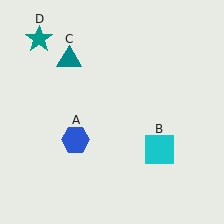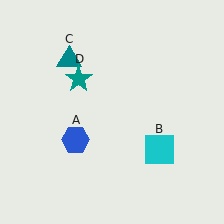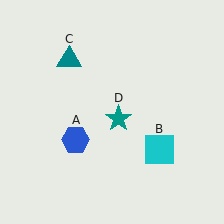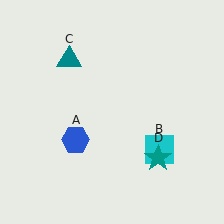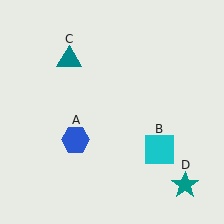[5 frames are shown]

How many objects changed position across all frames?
1 object changed position: teal star (object D).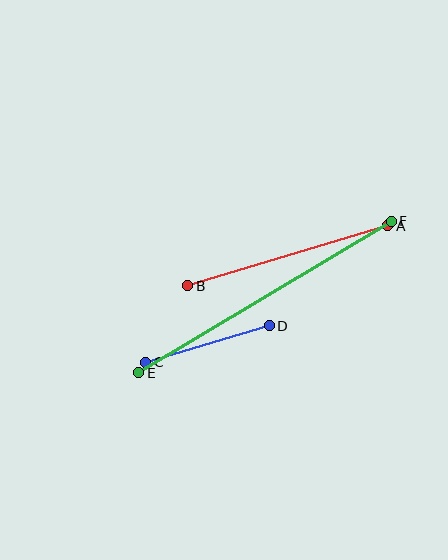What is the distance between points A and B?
The distance is approximately 209 pixels.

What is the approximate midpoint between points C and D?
The midpoint is at approximately (207, 344) pixels.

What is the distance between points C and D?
The distance is approximately 128 pixels.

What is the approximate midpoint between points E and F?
The midpoint is at approximately (265, 297) pixels.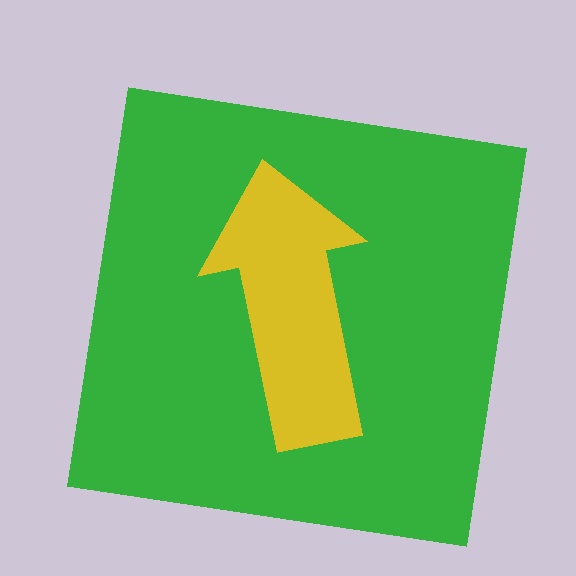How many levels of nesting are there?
2.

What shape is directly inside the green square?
The yellow arrow.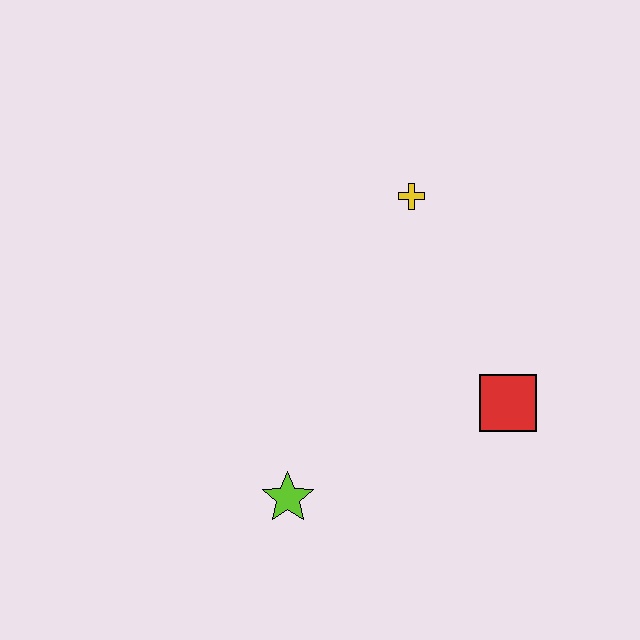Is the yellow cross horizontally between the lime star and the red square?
Yes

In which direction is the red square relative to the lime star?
The red square is to the right of the lime star.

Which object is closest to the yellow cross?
The red square is closest to the yellow cross.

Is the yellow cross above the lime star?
Yes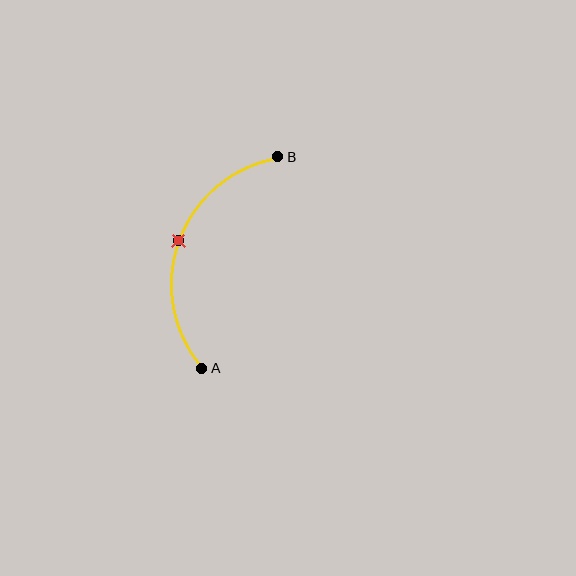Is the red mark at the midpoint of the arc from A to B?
Yes. The red mark lies on the arc at equal arc-length from both A and B — it is the arc midpoint.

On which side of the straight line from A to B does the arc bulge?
The arc bulges to the left of the straight line connecting A and B.